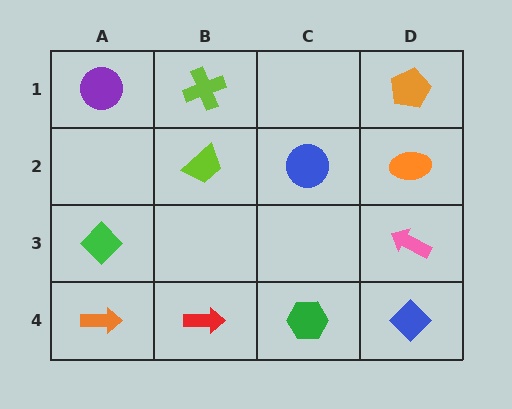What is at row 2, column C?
A blue circle.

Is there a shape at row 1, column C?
No, that cell is empty.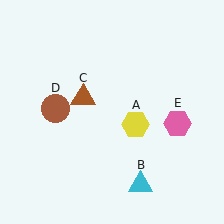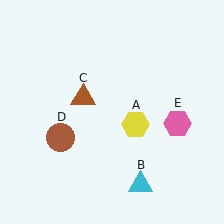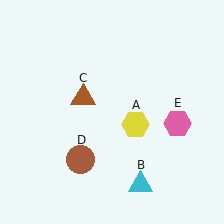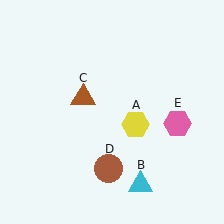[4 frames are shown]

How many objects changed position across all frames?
1 object changed position: brown circle (object D).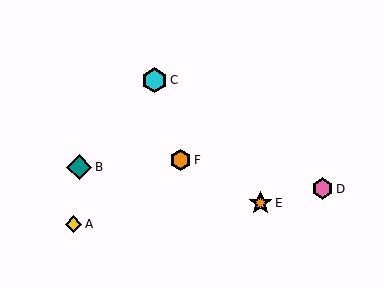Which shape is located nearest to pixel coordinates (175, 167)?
The orange hexagon (labeled F) at (181, 160) is nearest to that location.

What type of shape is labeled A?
Shape A is a yellow diamond.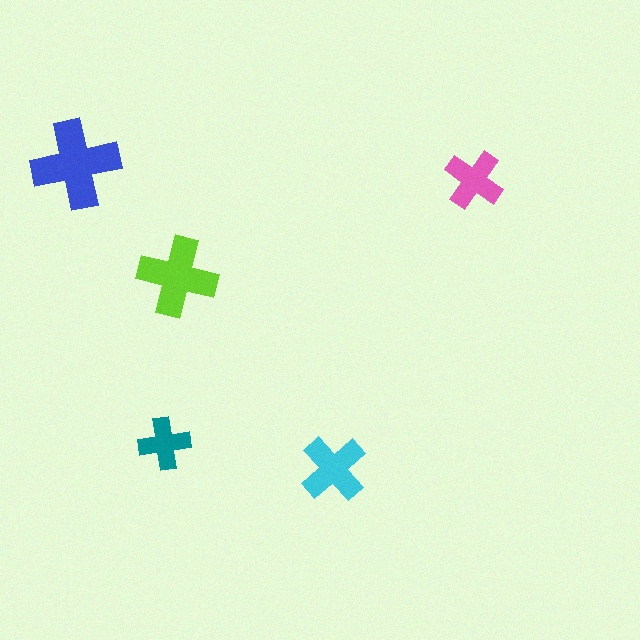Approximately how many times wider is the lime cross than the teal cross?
About 1.5 times wider.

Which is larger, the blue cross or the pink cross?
The blue one.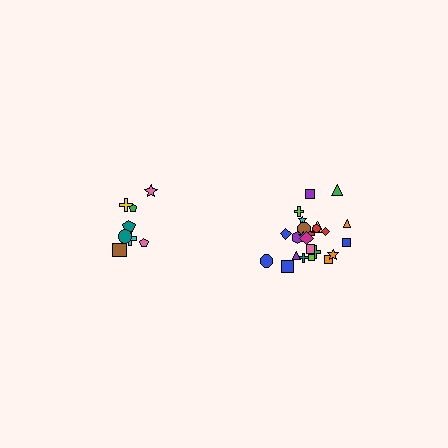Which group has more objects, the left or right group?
The right group.